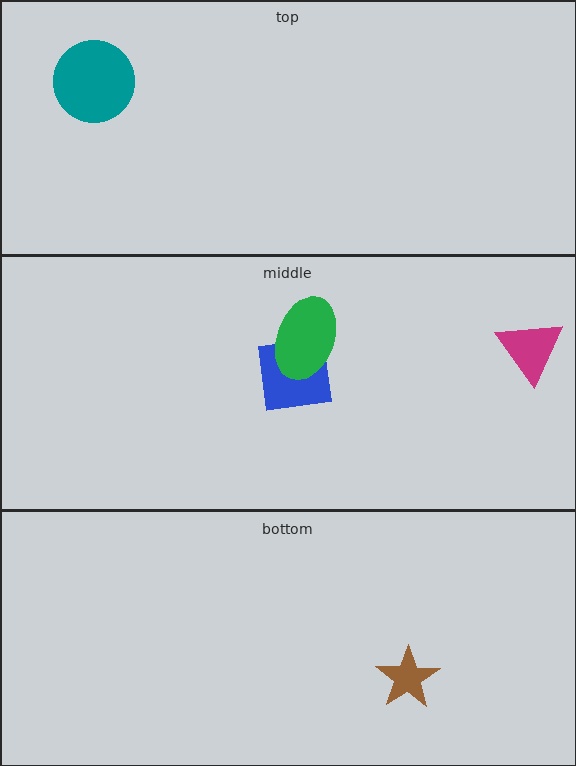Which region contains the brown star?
The bottom region.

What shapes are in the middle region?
The blue square, the magenta triangle, the green ellipse.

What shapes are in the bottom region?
The brown star.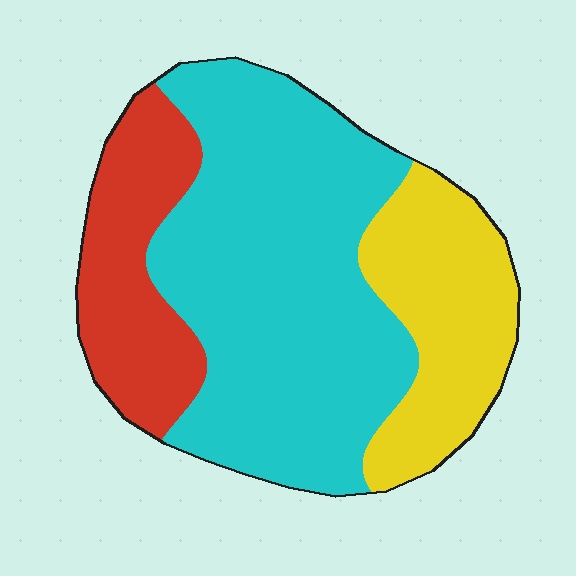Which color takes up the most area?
Cyan, at roughly 55%.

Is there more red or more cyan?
Cyan.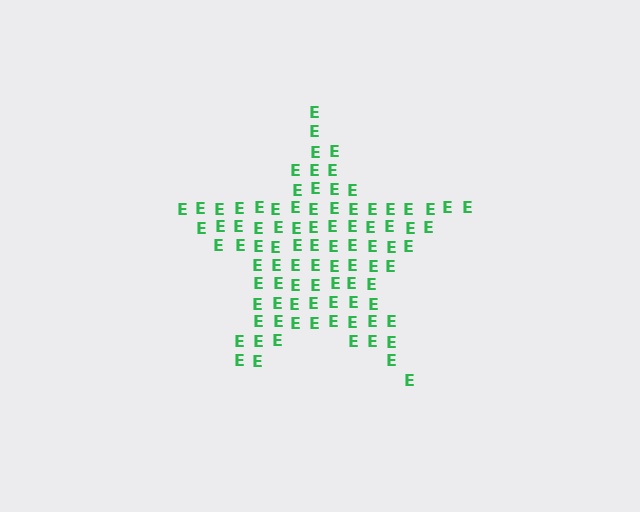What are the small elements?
The small elements are letter E's.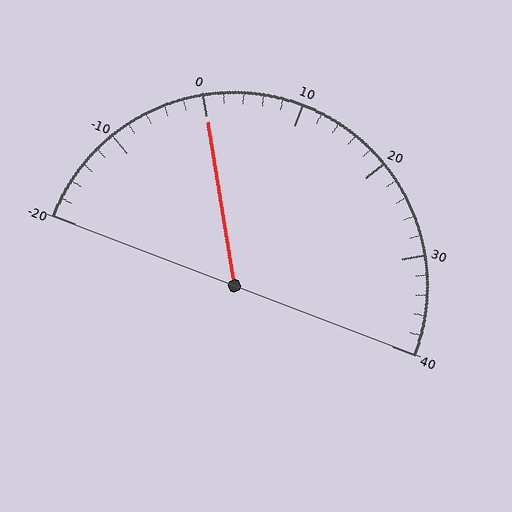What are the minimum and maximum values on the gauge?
The gauge ranges from -20 to 40.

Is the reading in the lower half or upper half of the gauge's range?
The reading is in the lower half of the range (-20 to 40).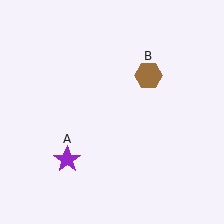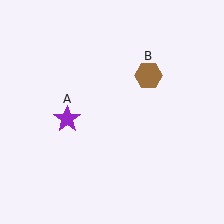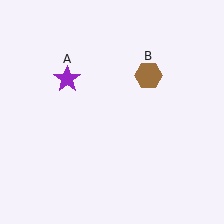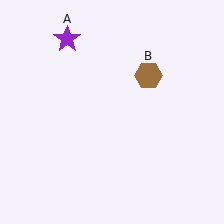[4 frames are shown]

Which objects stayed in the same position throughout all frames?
Brown hexagon (object B) remained stationary.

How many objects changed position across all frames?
1 object changed position: purple star (object A).